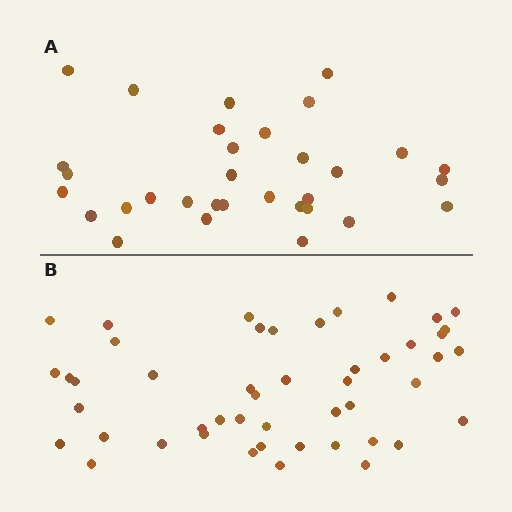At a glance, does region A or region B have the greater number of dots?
Region B (the bottom region) has more dots.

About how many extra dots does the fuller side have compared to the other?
Region B has approximately 15 more dots than region A.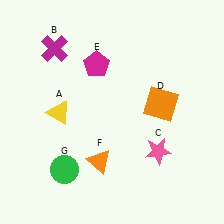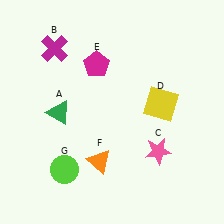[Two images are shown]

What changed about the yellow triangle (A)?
In Image 1, A is yellow. In Image 2, it changed to green.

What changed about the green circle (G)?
In Image 1, G is green. In Image 2, it changed to lime.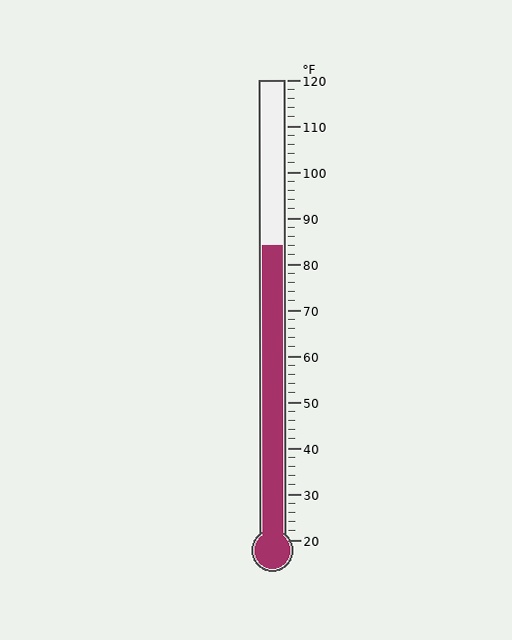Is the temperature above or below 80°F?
The temperature is above 80°F.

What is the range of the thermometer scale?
The thermometer scale ranges from 20°F to 120°F.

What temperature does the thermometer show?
The thermometer shows approximately 84°F.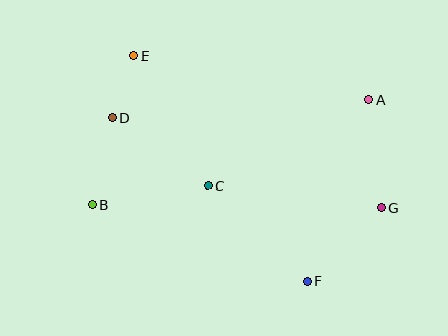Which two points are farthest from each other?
Points A and B are farthest from each other.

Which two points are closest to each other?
Points D and E are closest to each other.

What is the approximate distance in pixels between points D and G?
The distance between D and G is approximately 284 pixels.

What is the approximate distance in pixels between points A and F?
The distance between A and F is approximately 192 pixels.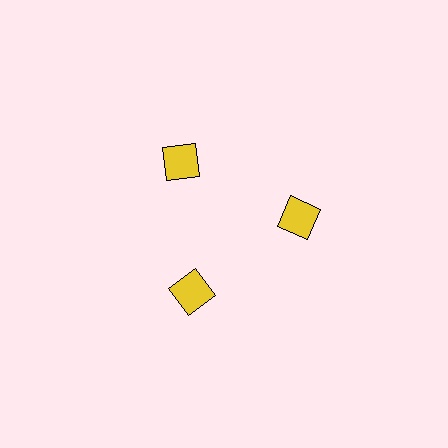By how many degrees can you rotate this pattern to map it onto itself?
The pattern maps onto itself every 120 degrees of rotation.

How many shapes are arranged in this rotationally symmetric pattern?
There are 3 shapes, arranged in 3 groups of 1.